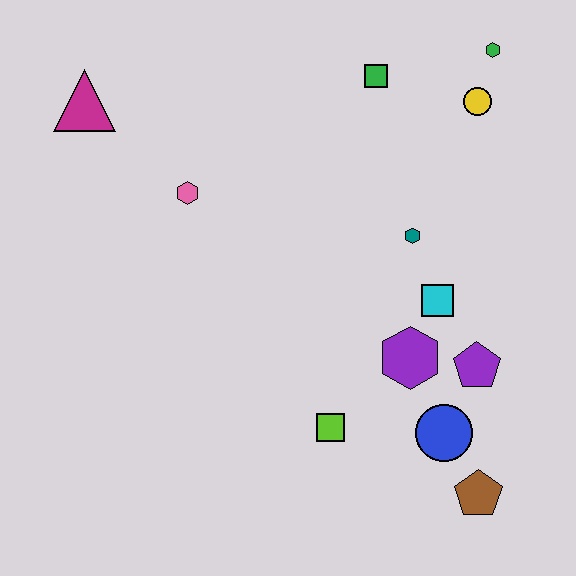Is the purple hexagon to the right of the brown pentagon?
No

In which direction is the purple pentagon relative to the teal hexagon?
The purple pentagon is below the teal hexagon.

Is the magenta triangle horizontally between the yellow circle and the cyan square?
No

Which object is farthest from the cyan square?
The magenta triangle is farthest from the cyan square.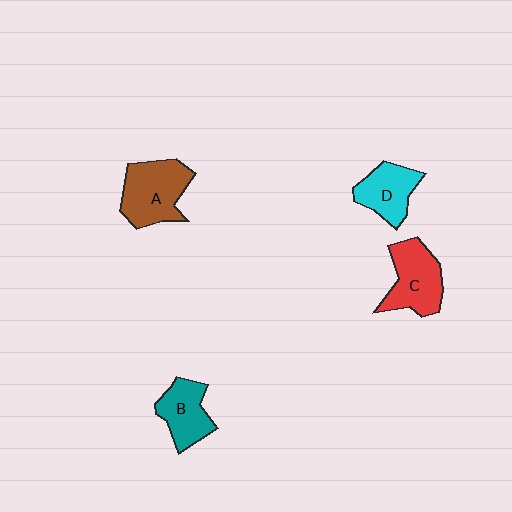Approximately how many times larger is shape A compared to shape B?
Approximately 1.4 times.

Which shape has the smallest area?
Shape D (cyan).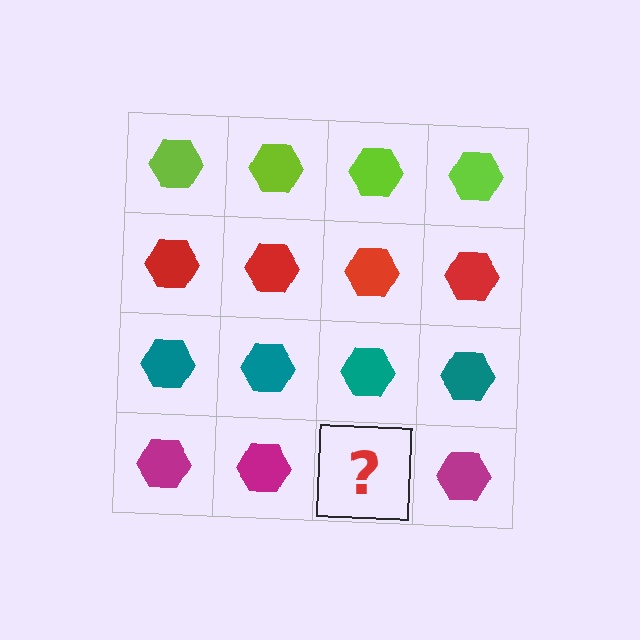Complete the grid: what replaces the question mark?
The question mark should be replaced with a magenta hexagon.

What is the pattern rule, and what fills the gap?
The rule is that each row has a consistent color. The gap should be filled with a magenta hexagon.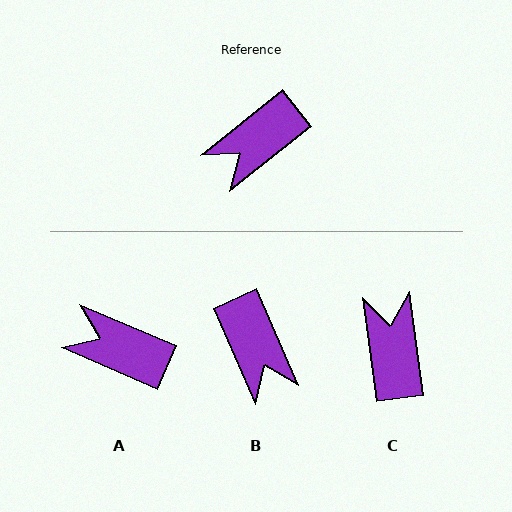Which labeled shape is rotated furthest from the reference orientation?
C, about 121 degrees away.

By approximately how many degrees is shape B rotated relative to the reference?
Approximately 75 degrees counter-clockwise.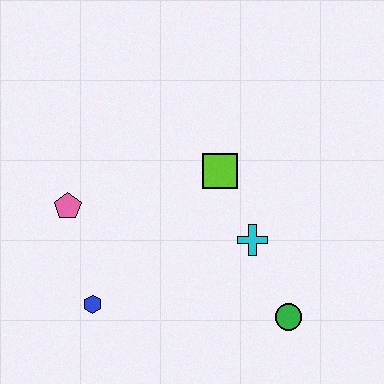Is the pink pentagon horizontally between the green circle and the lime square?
No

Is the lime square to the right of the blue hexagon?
Yes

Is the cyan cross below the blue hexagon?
No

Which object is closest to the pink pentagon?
The blue hexagon is closest to the pink pentagon.